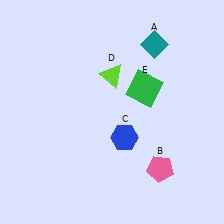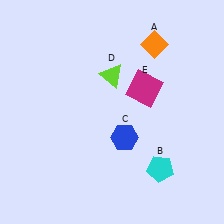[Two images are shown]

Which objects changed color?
A changed from teal to orange. B changed from pink to cyan. E changed from green to magenta.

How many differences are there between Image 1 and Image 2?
There are 3 differences between the two images.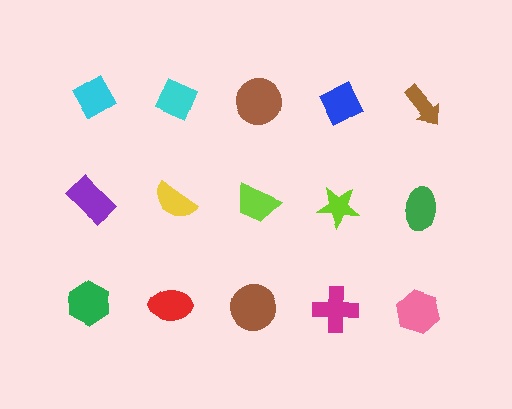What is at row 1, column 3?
A brown circle.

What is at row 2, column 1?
A purple rectangle.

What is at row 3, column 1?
A green hexagon.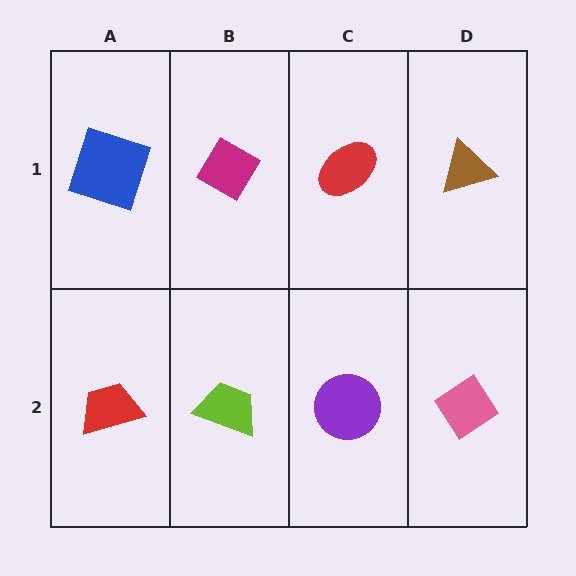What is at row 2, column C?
A purple circle.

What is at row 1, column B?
A magenta diamond.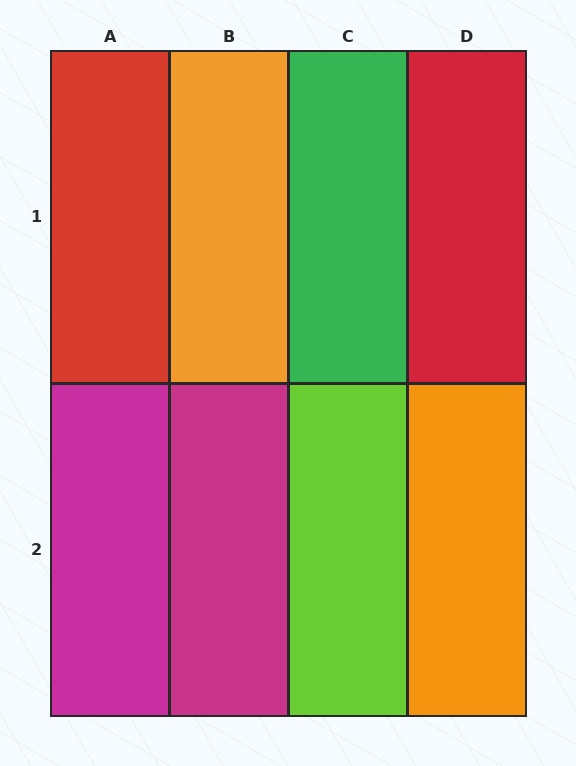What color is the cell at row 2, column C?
Lime.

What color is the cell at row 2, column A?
Magenta.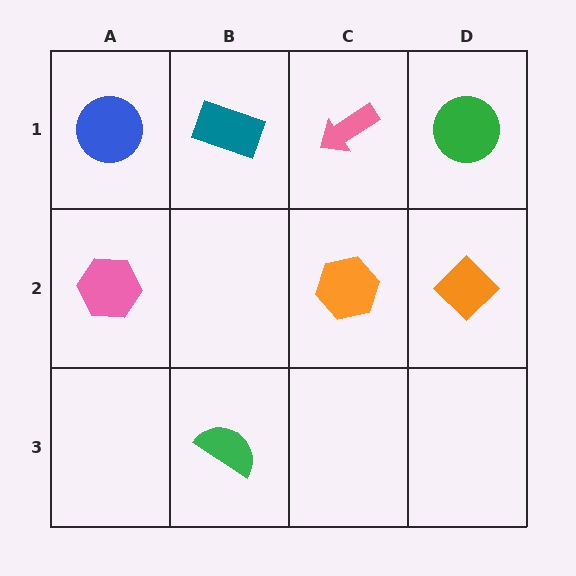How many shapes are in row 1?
4 shapes.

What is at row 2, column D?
An orange diamond.